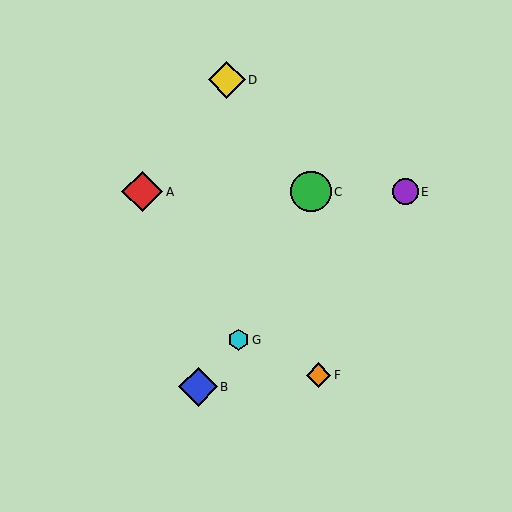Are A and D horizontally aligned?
No, A is at y≈192 and D is at y≈80.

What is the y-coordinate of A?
Object A is at y≈192.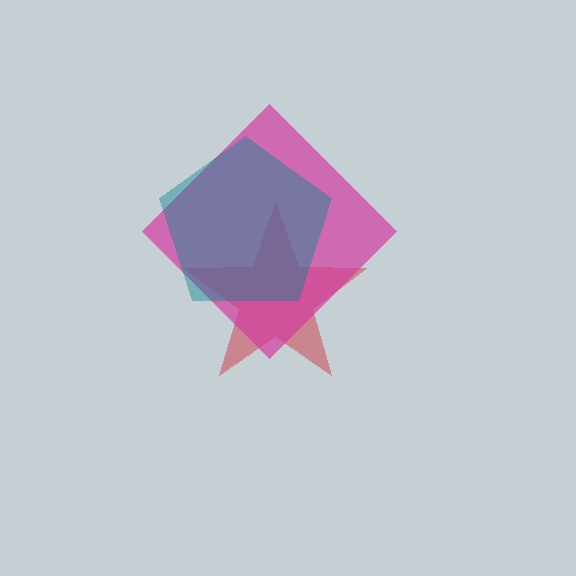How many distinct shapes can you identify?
There are 3 distinct shapes: a red star, a magenta diamond, a teal pentagon.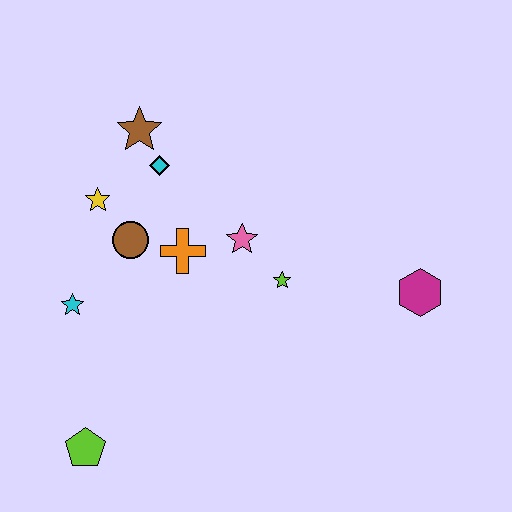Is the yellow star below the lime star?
No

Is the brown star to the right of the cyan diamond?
No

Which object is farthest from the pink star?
The lime pentagon is farthest from the pink star.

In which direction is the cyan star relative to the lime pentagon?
The cyan star is above the lime pentagon.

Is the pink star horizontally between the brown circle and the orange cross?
No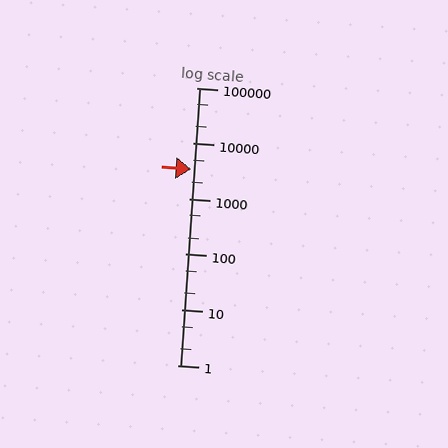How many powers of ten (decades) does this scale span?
The scale spans 5 decades, from 1 to 100000.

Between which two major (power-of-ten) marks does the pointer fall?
The pointer is between 1000 and 10000.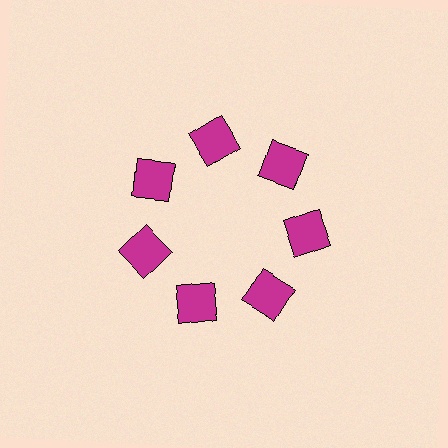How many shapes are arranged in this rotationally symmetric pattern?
There are 7 shapes, arranged in 7 groups of 1.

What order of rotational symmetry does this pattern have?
This pattern has 7-fold rotational symmetry.